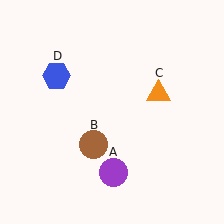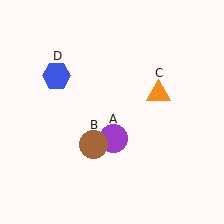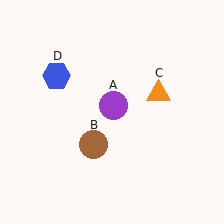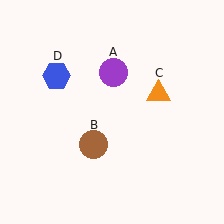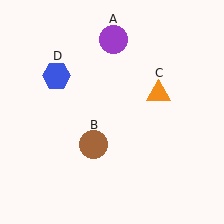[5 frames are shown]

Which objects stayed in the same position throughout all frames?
Brown circle (object B) and orange triangle (object C) and blue hexagon (object D) remained stationary.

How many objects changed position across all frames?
1 object changed position: purple circle (object A).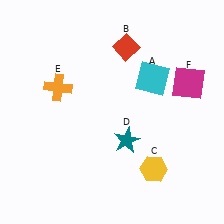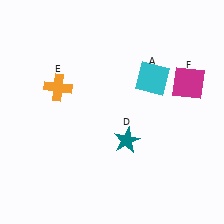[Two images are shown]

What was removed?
The yellow hexagon (C), the red diamond (B) were removed in Image 2.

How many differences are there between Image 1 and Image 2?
There are 2 differences between the two images.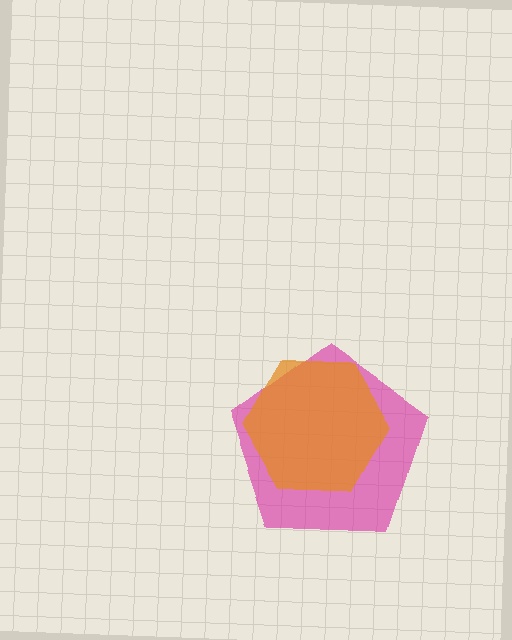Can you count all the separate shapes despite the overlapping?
Yes, there are 2 separate shapes.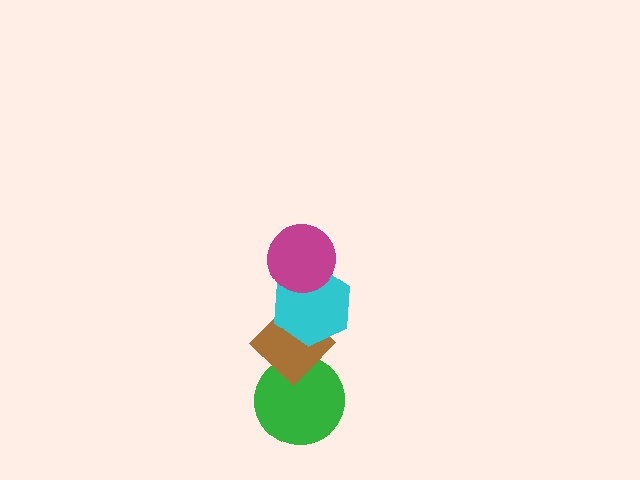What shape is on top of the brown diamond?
The cyan hexagon is on top of the brown diamond.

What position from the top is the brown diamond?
The brown diamond is 3rd from the top.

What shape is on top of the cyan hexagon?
The magenta circle is on top of the cyan hexagon.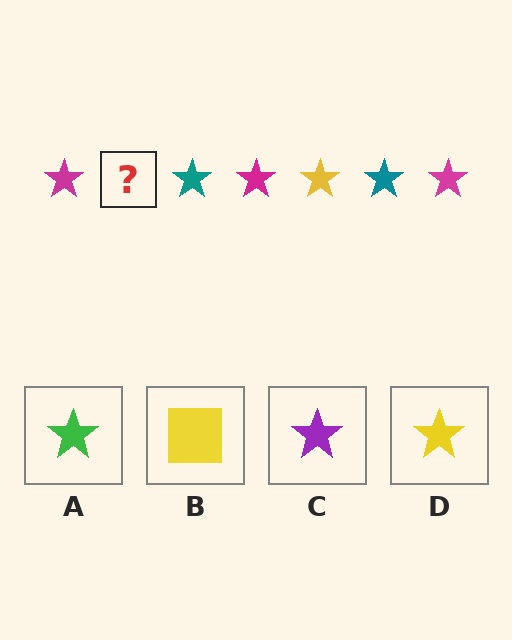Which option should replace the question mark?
Option D.